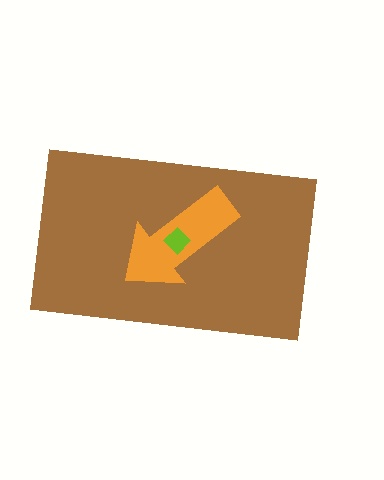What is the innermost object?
The lime diamond.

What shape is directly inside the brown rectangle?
The orange arrow.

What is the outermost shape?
The brown rectangle.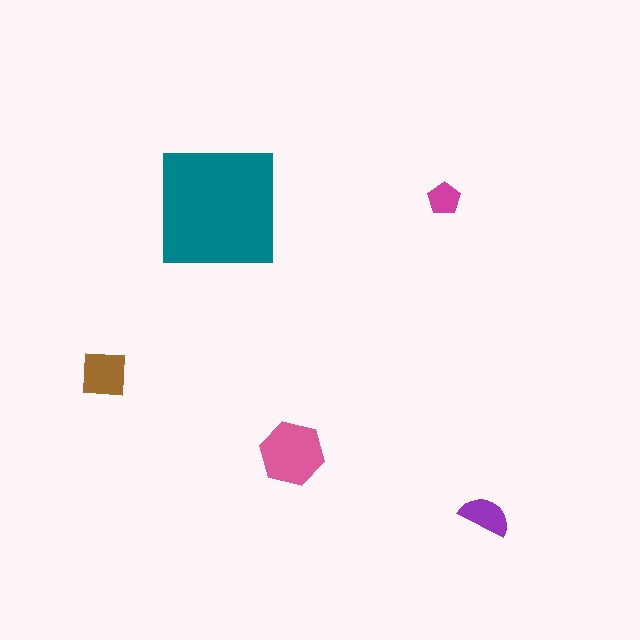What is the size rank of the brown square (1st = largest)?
3rd.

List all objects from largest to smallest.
The teal square, the pink hexagon, the brown square, the purple semicircle, the magenta pentagon.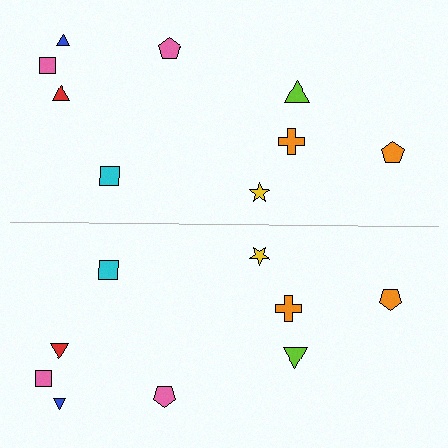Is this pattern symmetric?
Yes, this pattern has bilateral (reflection) symmetry.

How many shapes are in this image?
There are 18 shapes in this image.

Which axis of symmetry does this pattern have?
The pattern has a horizontal axis of symmetry running through the center of the image.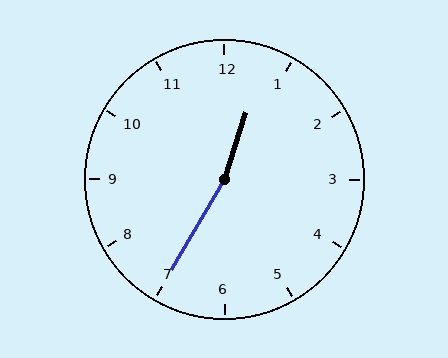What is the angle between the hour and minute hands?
Approximately 168 degrees.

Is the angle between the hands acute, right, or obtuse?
It is obtuse.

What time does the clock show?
12:35.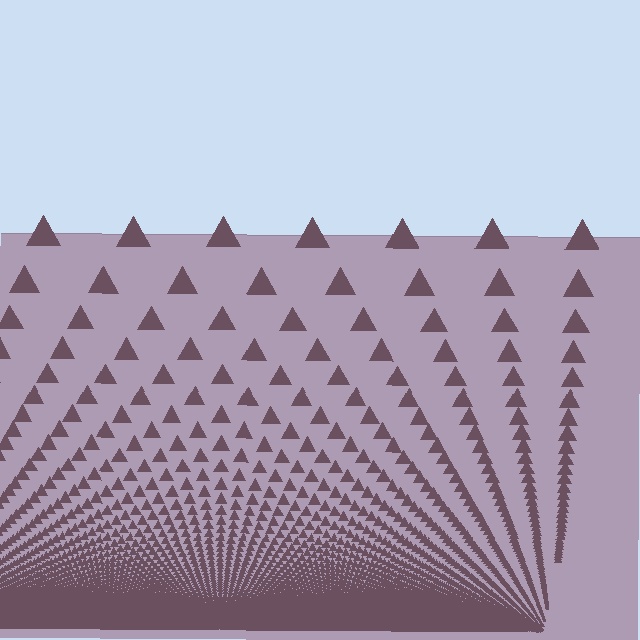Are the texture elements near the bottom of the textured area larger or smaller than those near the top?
Smaller. The gradient is inverted — elements near the bottom are smaller and denser.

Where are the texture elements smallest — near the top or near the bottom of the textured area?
Near the bottom.